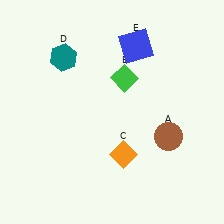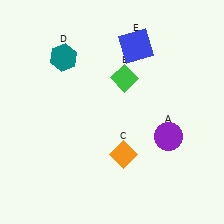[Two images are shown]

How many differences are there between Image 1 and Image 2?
There is 1 difference between the two images.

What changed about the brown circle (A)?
In Image 1, A is brown. In Image 2, it changed to purple.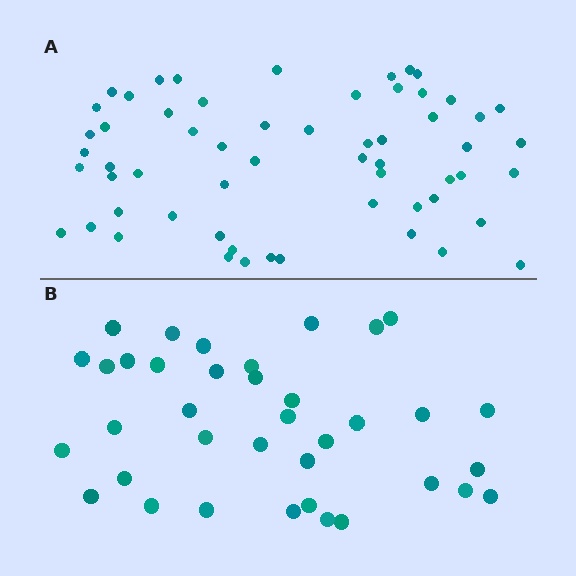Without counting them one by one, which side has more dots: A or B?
Region A (the top region) has more dots.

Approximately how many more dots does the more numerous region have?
Region A has approximately 20 more dots than region B.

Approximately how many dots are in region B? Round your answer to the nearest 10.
About 40 dots. (The exact count is 37, which rounds to 40.)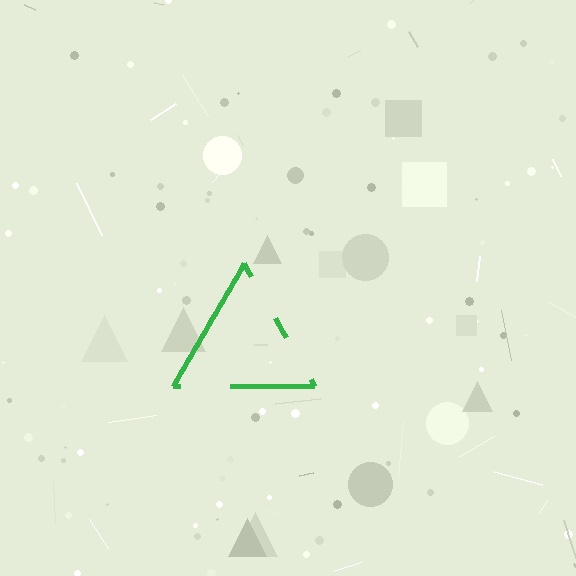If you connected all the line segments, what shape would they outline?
They would outline a triangle.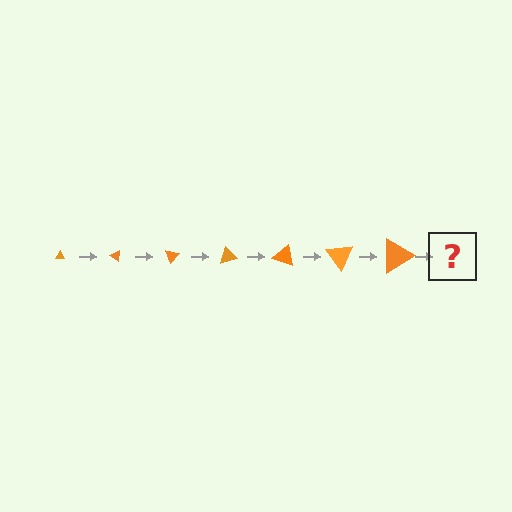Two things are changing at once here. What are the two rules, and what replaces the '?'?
The two rules are that the triangle grows larger each step and it rotates 35 degrees each step. The '?' should be a triangle, larger than the previous one and rotated 245 degrees from the start.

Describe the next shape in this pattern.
It should be a triangle, larger than the previous one and rotated 245 degrees from the start.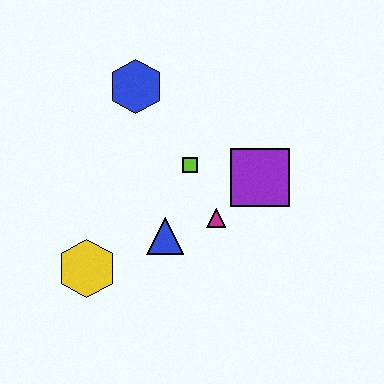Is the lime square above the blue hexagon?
No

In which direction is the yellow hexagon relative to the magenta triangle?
The yellow hexagon is to the left of the magenta triangle.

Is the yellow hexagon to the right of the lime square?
No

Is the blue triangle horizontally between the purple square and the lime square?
No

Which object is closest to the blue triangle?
The magenta triangle is closest to the blue triangle.